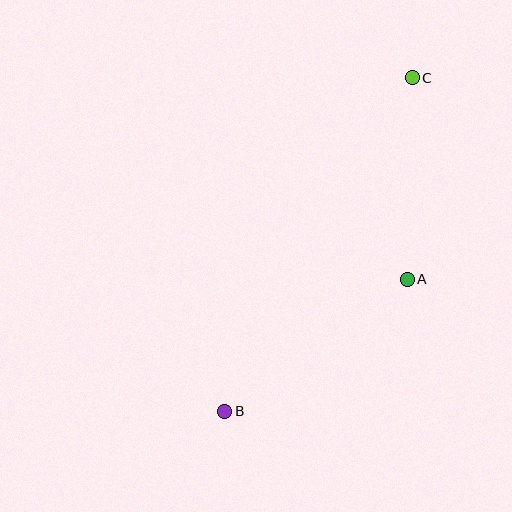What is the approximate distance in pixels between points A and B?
The distance between A and B is approximately 225 pixels.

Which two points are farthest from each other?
Points B and C are farthest from each other.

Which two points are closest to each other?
Points A and C are closest to each other.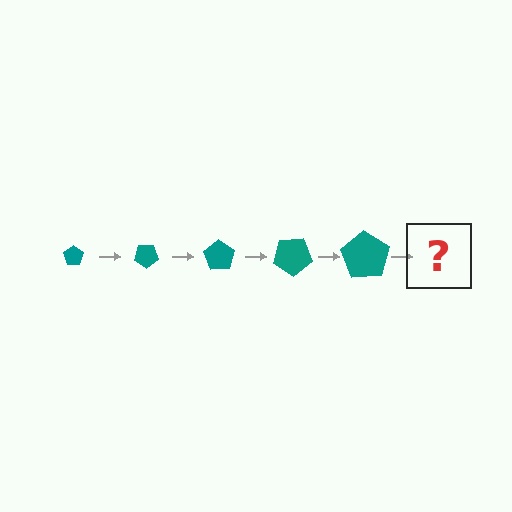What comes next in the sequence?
The next element should be a pentagon, larger than the previous one and rotated 175 degrees from the start.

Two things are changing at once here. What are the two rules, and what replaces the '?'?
The two rules are that the pentagon grows larger each step and it rotates 35 degrees each step. The '?' should be a pentagon, larger than the previous one and rotated 175 degrees from the start.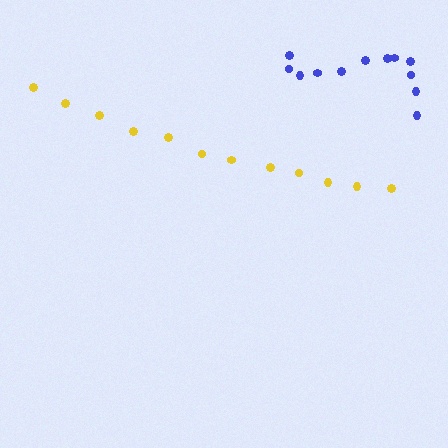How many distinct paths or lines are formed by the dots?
There are 2 distinct paths.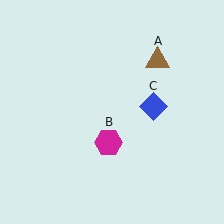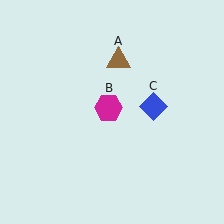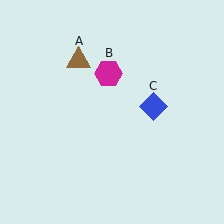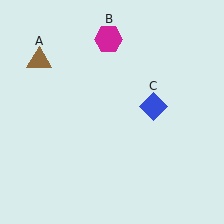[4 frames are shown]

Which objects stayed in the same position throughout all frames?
Blue diamond (object C) remained stationary.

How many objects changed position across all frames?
2 objects changed position: brown triangle (object A), magenta hexagon (object B).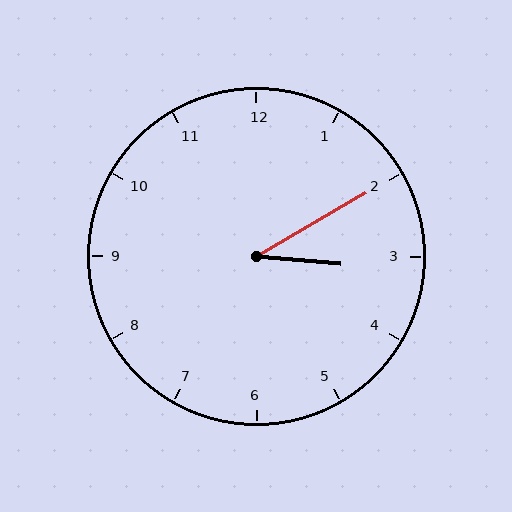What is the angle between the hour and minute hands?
Approximately 35 degrees.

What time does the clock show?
3:10.